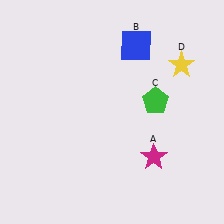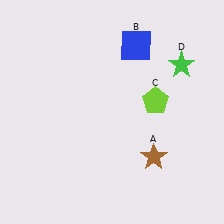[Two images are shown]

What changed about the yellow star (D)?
In Image 1, D is yellow. In Image 2, it changed to green.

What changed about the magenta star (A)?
In Image 1, A is magenta. In Image 2, it changed to brown.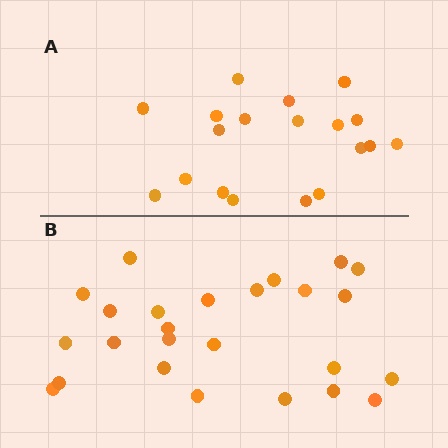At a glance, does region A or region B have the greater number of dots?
Region B (the bottom region) has more dots.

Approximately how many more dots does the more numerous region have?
Region B has about 6 more dots than region A.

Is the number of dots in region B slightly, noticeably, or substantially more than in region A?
Region B has noticeably more, but not dramatically so. The ratio is roughly 1.3 to 1.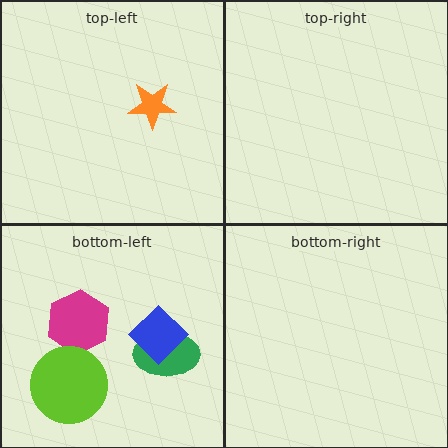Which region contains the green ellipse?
The bottom-left region.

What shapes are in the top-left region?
The orange star.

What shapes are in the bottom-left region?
The magenta hexagon, the lime circle, the green ellipse, the blue diamond.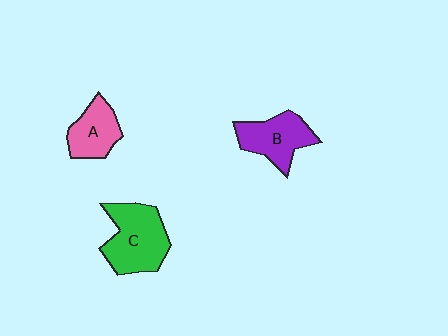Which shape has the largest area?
Shape C (green).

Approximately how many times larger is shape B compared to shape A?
Approximately 1.2 times.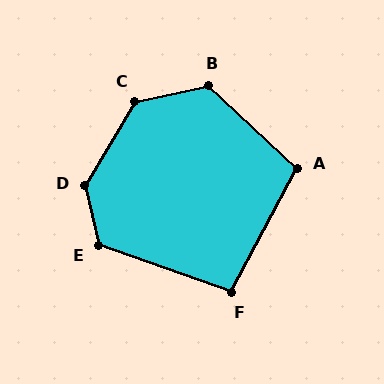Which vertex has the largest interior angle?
D, at approximately 136 degrees.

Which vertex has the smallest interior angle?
F, at approximately 99 degrees.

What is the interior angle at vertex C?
Approximately 132 degrees (obtuse).